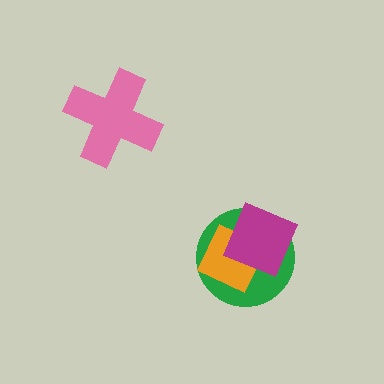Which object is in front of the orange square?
The magenta diamond is in front of the orange square.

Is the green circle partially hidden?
Yes, it is partially covered by another shape.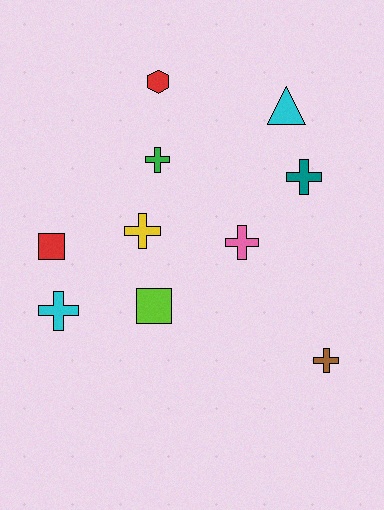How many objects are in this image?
There are 10 objects.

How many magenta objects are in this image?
There are no magenta objects.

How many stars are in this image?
There are no stars.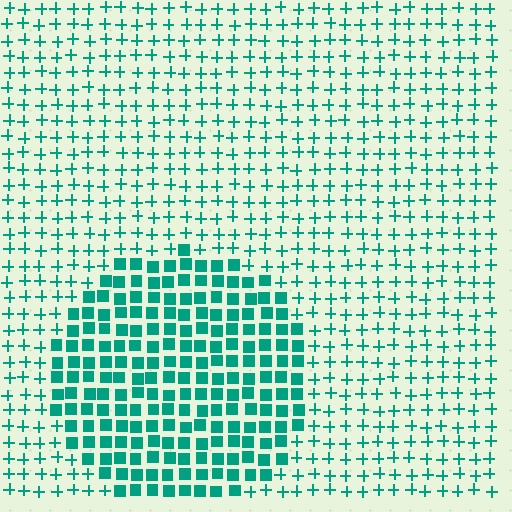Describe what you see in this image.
The image is filled with small teal elements arranged in a uniform grid. A circle-shaped region contains squares, while the surrounding area contains plus signs. The boundary is defined purely by the change in element shape.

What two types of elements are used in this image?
The image uses squares inside the circle region and plus signs outside it.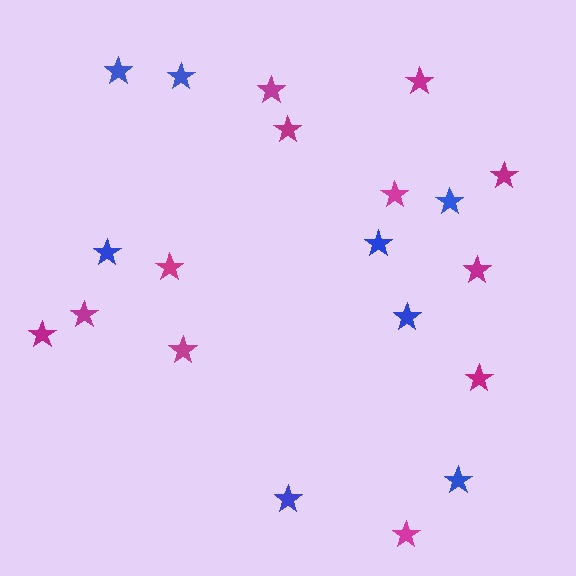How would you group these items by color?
There are 2 groups: one group of blue stars (8) and one group of magenta stars (12).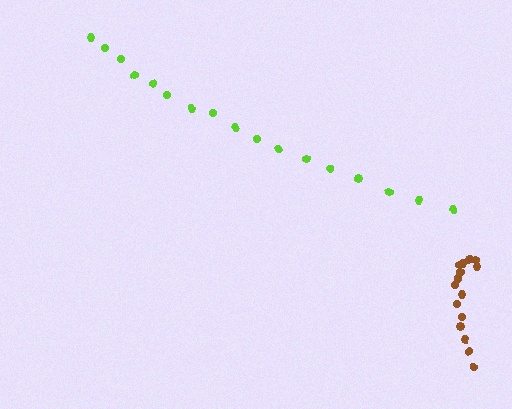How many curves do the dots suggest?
There are 2 distinct paths.